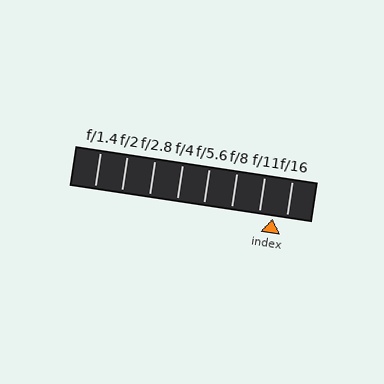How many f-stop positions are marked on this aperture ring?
There are 8 f-stop positions marked.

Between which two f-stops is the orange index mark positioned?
The index mark is between f/11 and f/16.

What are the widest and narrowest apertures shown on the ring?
The widest aperture shown is f/1.4 and the narrowest is f/16.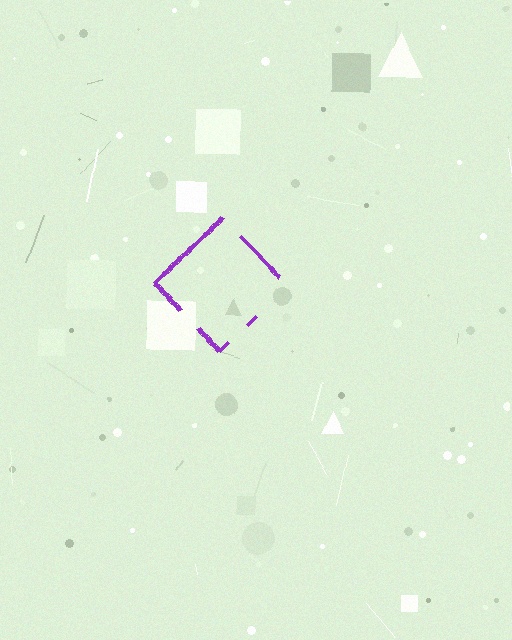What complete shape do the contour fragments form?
The contour fragments form a diamond.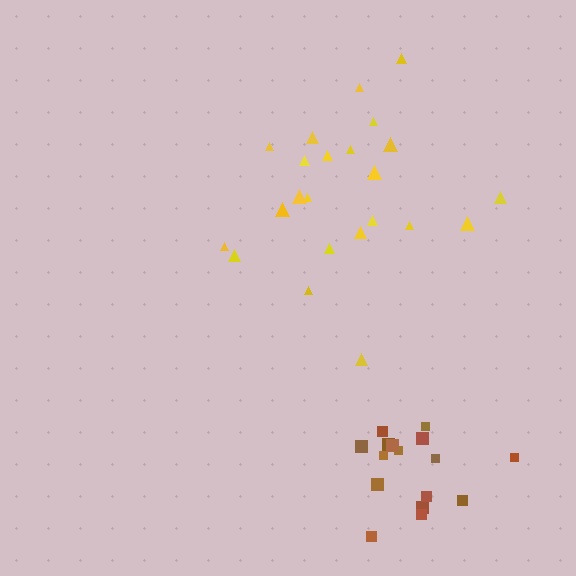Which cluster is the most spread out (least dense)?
Yellow.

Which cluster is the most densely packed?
Brown.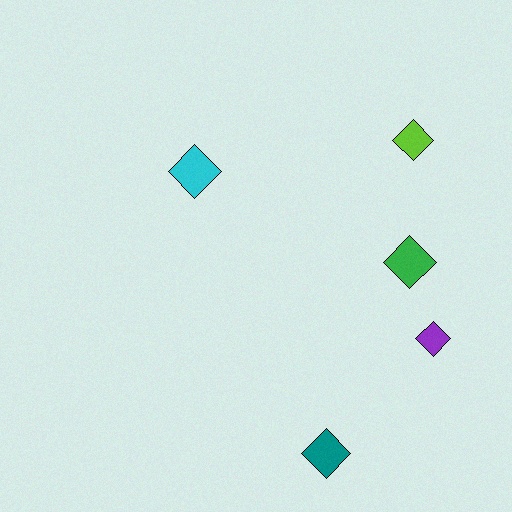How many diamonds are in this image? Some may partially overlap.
There are 5 diamonds.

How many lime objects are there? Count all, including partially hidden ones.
There is 1 lime object.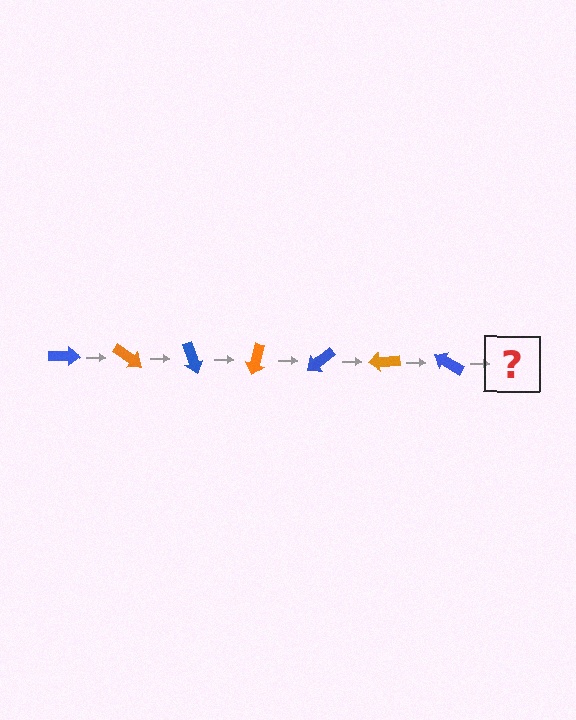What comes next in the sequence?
The next element should be an orange arrow, rotated 245 degrees from the start.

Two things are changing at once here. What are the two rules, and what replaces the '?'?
The two rules are that it rotates 35 degrees each step and the color cycles through blue and orange. The '?' should be an orange arrow, rotated 245 degrees from the start.